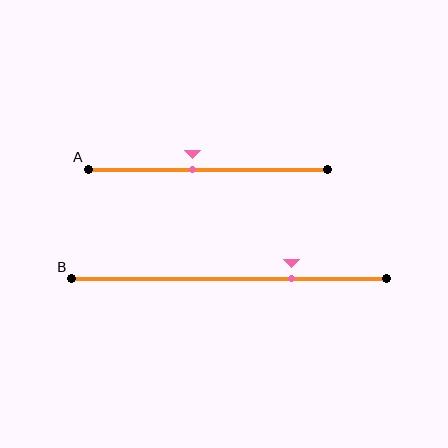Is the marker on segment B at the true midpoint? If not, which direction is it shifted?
No, the marker on segment B is shifted to the right by about 20% of the segment length.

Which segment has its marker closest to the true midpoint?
Segment A has its marker closest to the true midpoint.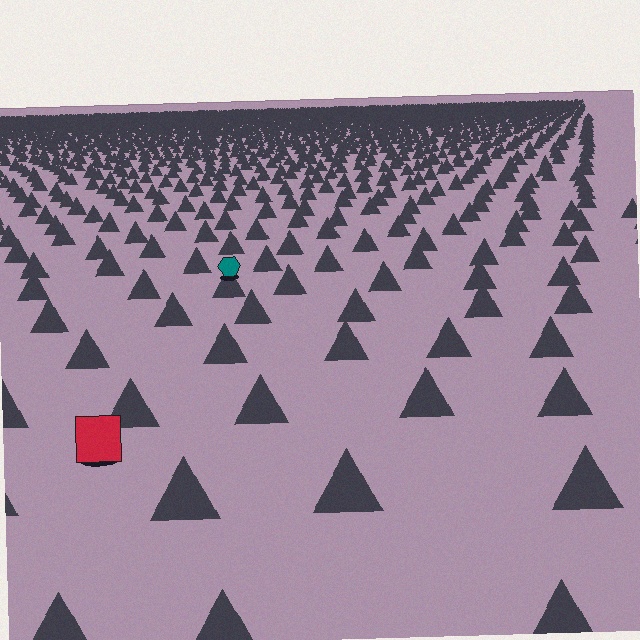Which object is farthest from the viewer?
The teal hexagon is farthest from the viewer. It appears smaller and the ground texture around it is denser.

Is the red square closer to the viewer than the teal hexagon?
Yes. The red square is closer — you can tell from the texture gradient: the ground texture is coarser near it.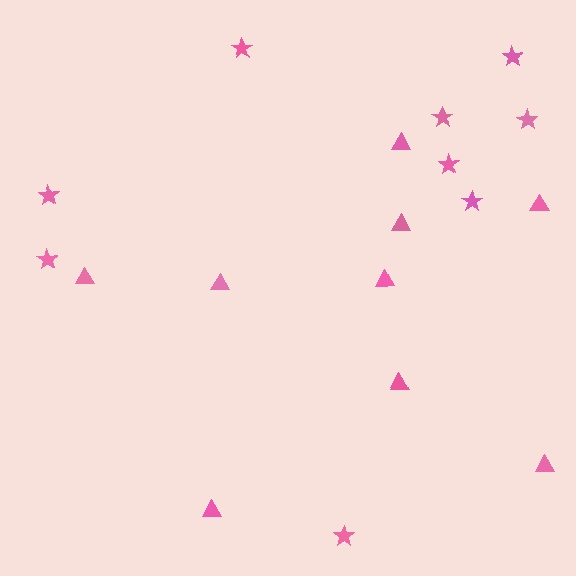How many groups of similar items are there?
There are 2 groups: one group of triangles (9) and one group of stars (9).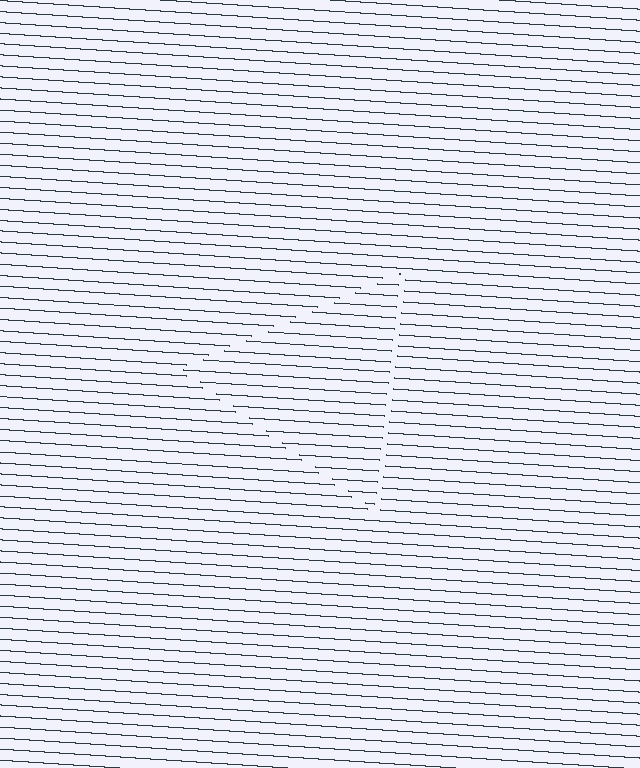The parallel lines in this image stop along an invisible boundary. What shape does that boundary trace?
An illusory triangle. The interior of the shape contains the same grating, shifted by half a period — the contour is defined by the phase discontinuity where line-ends from the inner and outer gratings abut.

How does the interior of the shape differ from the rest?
The interior of the shape contains the same grating, shifted by half a period — the contour is defined by the phase discontinuity where line-ends from the inner and outer gratings abut.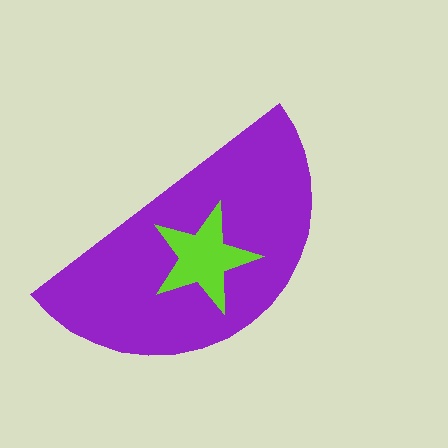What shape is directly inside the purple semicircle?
The lime star.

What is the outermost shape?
The purple semicircle.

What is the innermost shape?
The lime star.